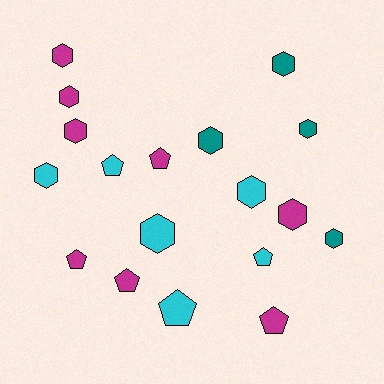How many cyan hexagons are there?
There are 3 cyan hexagons.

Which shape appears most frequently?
Hexagon, with 11 objects.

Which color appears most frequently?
Magenta, with 8 objects.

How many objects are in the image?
There are 18 objects.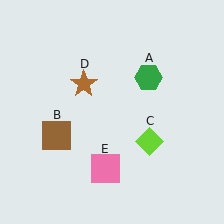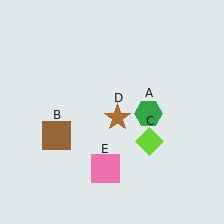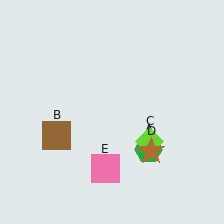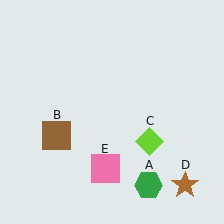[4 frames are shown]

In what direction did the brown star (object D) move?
The brown star (object D) moved down and to the right.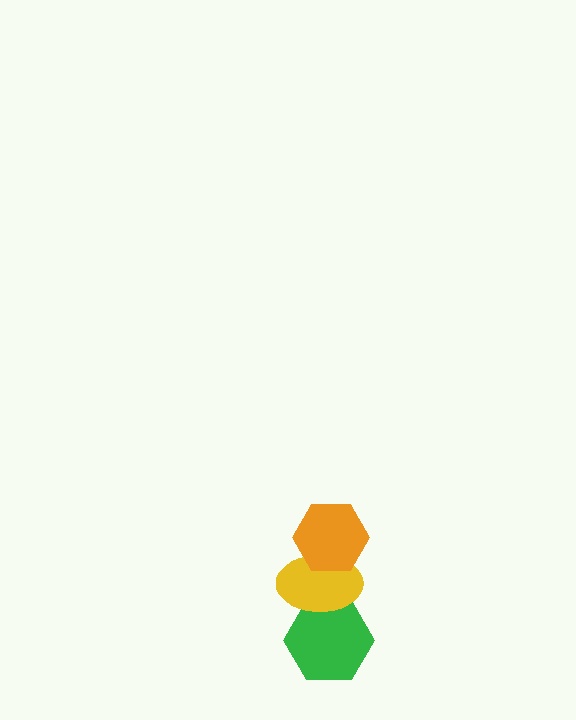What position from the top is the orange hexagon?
The orange hexagon is 1st from the top.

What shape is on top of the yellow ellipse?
The orange hexagon is on top of the yellow ellipse.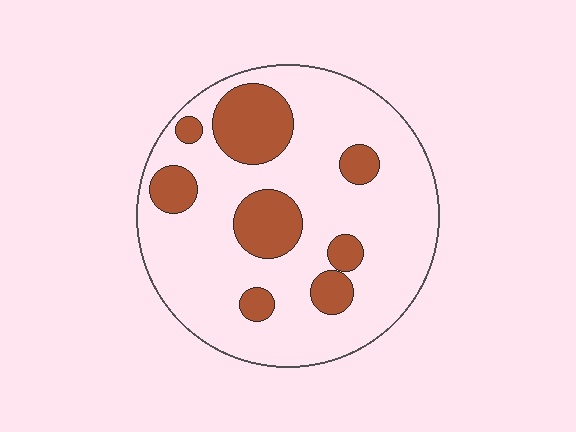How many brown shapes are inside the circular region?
8.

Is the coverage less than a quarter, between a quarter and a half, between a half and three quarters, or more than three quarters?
Less than a quarter.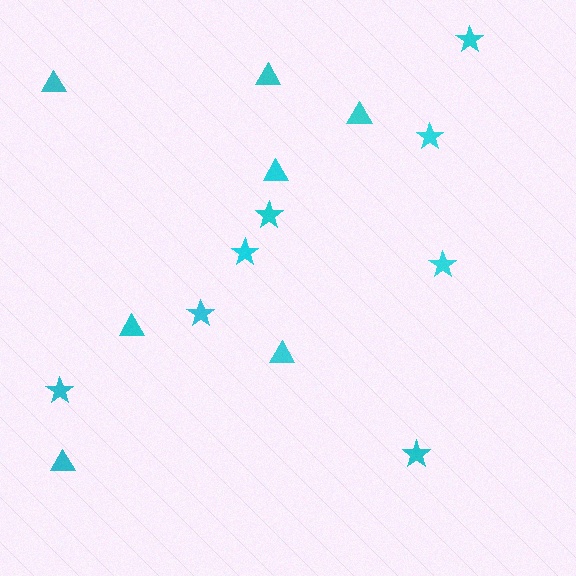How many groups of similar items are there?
There are 2 groups: one group of stars (8) and one group of triangles (7).